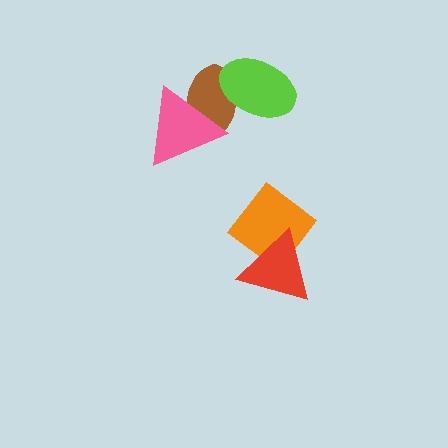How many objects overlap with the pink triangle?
1 object overlaps with the pink triangle.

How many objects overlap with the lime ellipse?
1 object overlaps with the lime ellipse.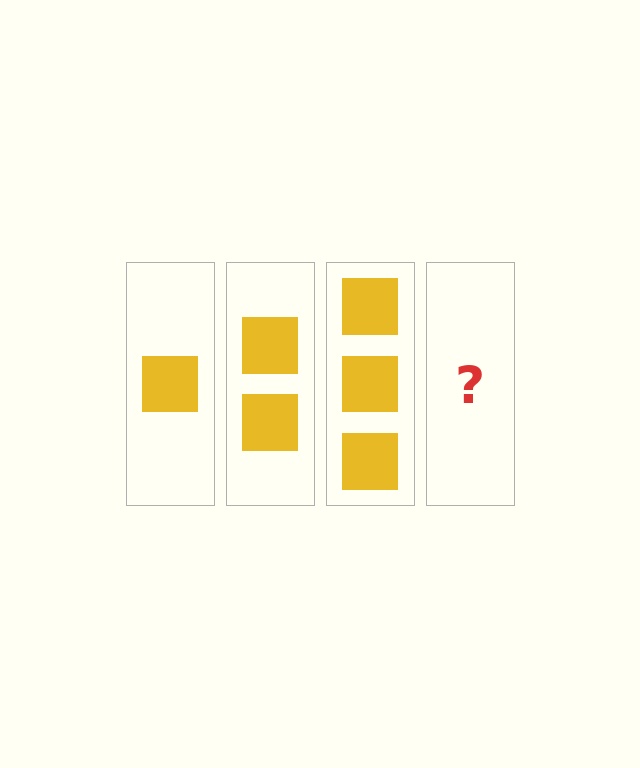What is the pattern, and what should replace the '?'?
The pattern is that each step adds one more square. The '?' should be 4 squares.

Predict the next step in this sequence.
The next step is 4 squares.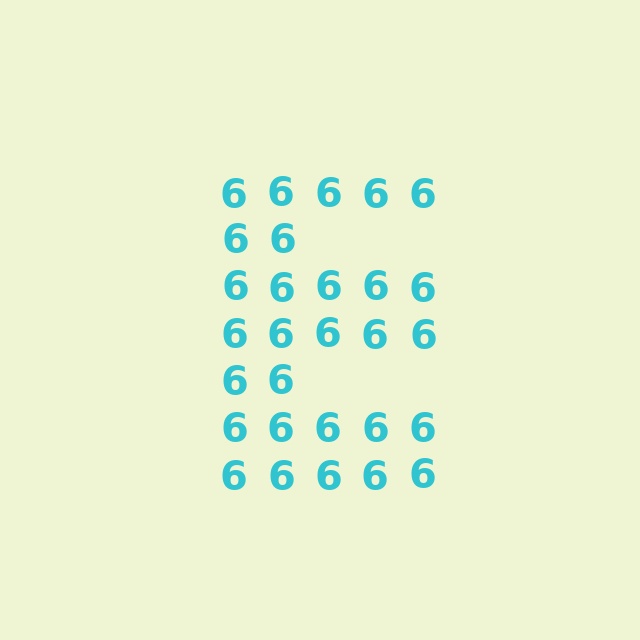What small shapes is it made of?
It is made of small digit 6's.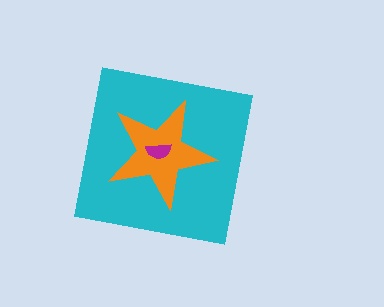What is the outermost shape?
The cyan square.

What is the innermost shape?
The magenta semicircle.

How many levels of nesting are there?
3.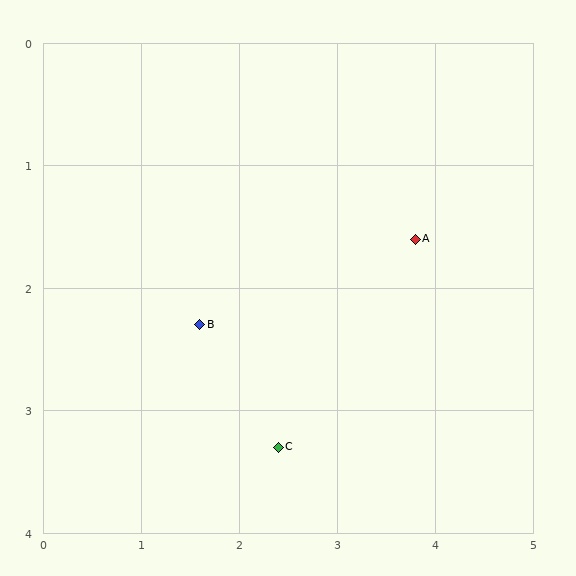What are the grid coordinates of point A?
Point A is at approximately (3.8, 1.6).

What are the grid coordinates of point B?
Point B is at approximately (1.6, 2.3).